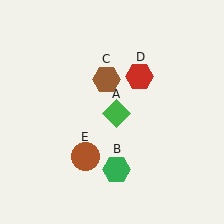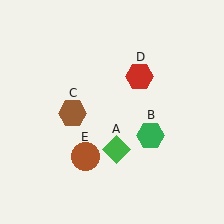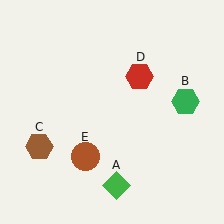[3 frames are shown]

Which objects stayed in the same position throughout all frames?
Red hexagon (object D) and brown circle (object E) remained stationary.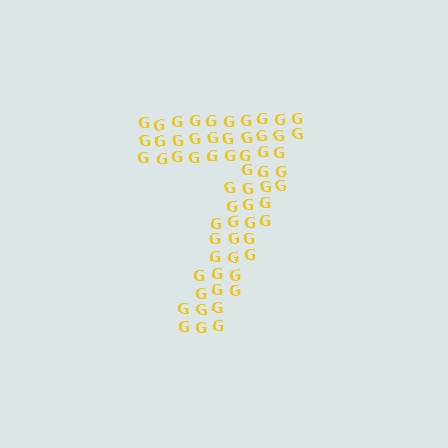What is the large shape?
The large shape is the digit 7.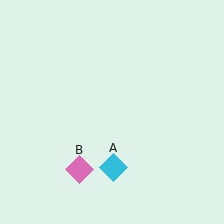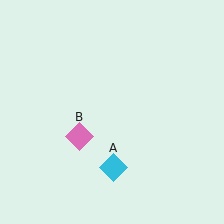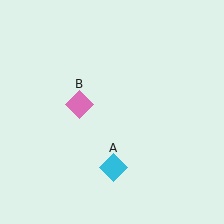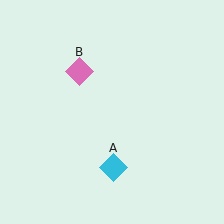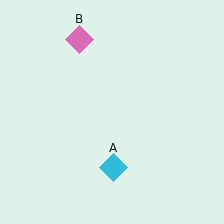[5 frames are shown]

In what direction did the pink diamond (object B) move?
The pink diamond (object B) moved up.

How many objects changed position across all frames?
1 object changed position: pink diamond (object B).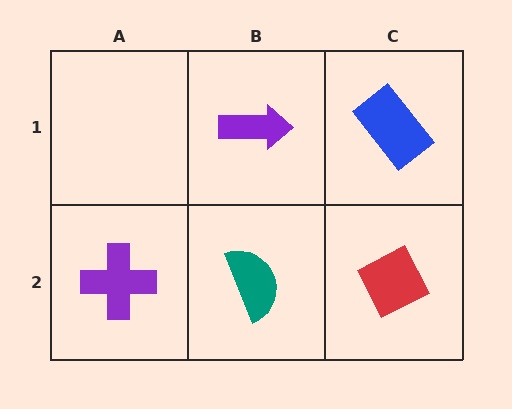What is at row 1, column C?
A blue rectangle.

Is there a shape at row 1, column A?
No, that cell is empty.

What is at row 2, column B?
A teal semicircle.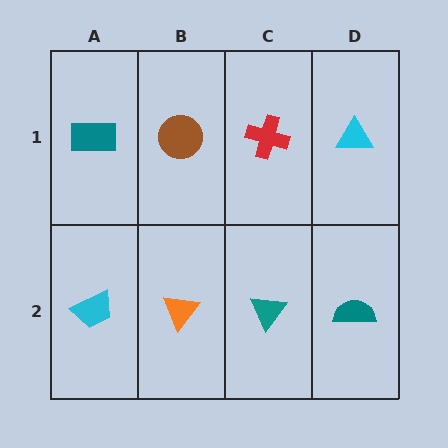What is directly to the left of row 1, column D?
A red cross.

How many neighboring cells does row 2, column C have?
3.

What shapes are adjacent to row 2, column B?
A brown circle (row 1, column B), a cyan trapezoid (row 2, column A), a teal triangle (row 2, column C).